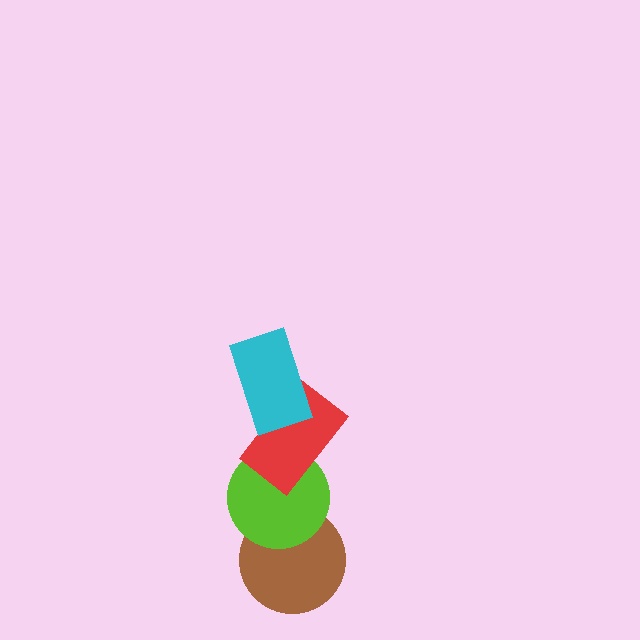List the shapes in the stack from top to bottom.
From top to bottom: the cyan rectangle, the red rectangle, the lime circle, the brown circle.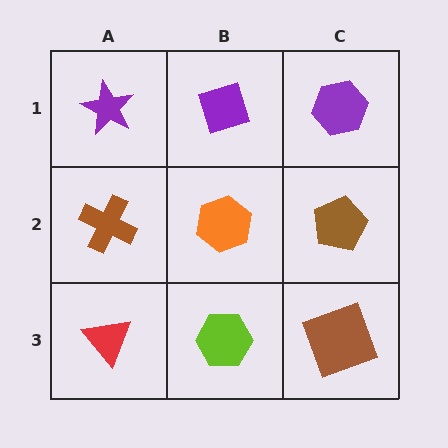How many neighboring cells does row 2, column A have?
3.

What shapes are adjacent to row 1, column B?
An orange hexagon (row 2, column B), a purple star (row 1, column A), a purple hexagon (row 1, column C).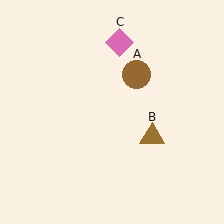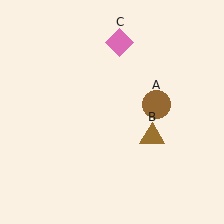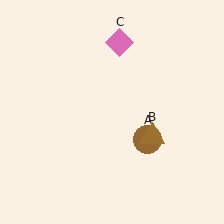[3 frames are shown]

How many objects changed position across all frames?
1 object changed position: brown circle (object A).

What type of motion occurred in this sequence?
The brown circle (object A) rotated clockwise around the center of the scene.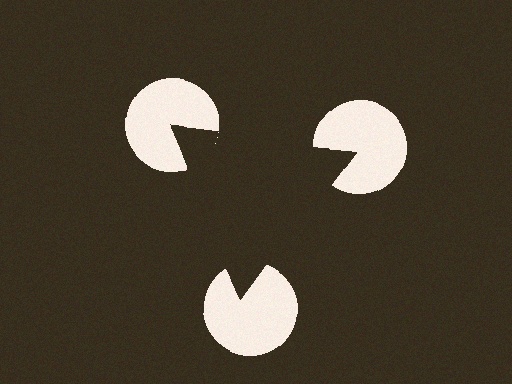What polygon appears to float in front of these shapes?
An illusory triangle — its edges are inferred from the aligned wedge cuts in the pac-man discs, not physically drawn.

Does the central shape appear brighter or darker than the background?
It typically appears slightly darker than the background, even though no actual brightness change is drawn.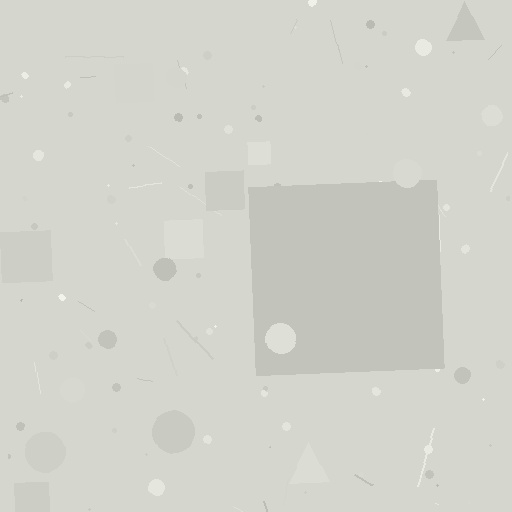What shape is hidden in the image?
A square is hidden in the image.